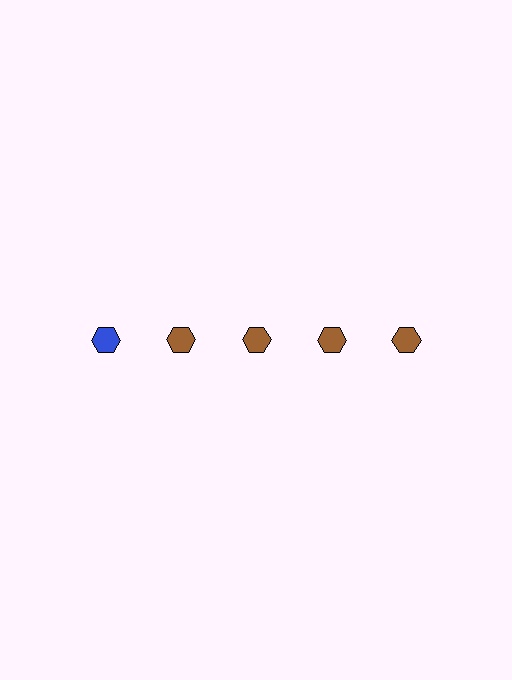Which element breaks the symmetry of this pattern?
The blue hexagon in the top row, leftmost column breaks the symmetry. All other shapes are brown hexagons.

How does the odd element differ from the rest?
It has a different color: blue instead of brown.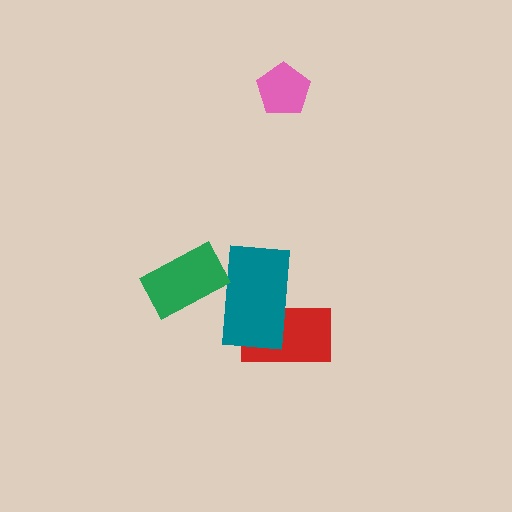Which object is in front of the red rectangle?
The teal rectangle is in front of the red rectangle.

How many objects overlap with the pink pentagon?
0 objects overlap with the pink pentagon.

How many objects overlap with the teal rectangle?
2 objects overlap with the teal rectangle.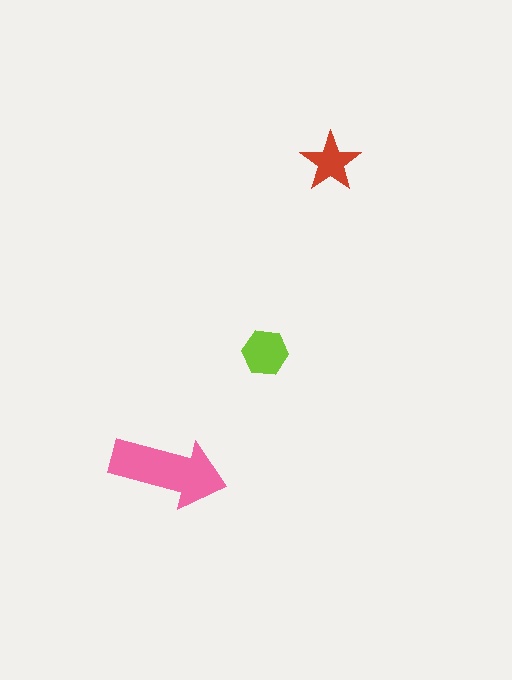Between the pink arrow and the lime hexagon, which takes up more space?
The pink arrow.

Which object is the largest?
The pink arrow.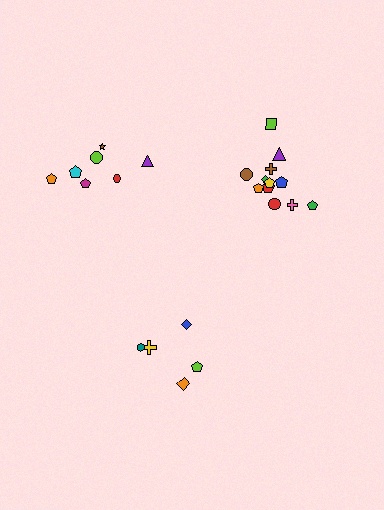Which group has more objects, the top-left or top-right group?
The top-right group.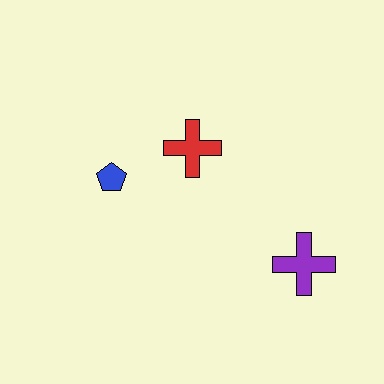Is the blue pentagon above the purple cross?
Yes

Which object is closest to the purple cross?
The red cross is closest to the purple cross.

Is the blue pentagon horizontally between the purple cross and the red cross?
No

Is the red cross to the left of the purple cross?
Yes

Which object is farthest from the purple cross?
The blue pentagon is farthest from the purple cross.